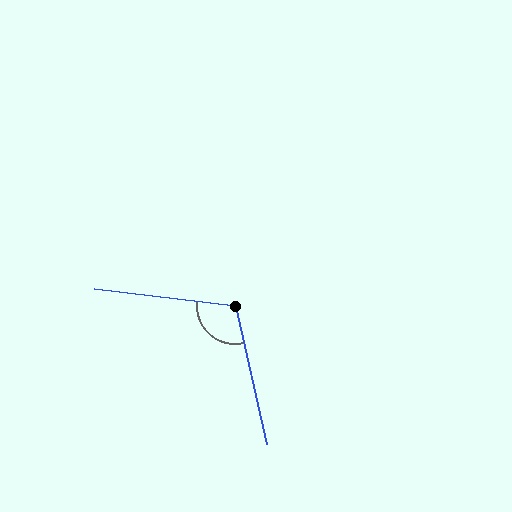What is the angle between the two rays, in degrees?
Approximately 109 degrees.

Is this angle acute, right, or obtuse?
It is obtuse.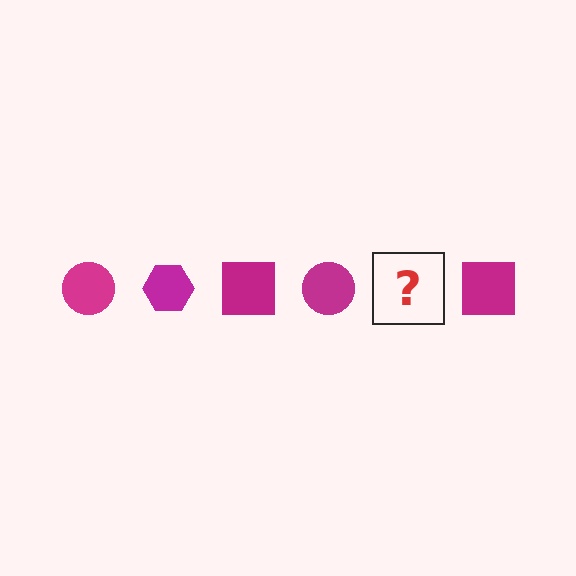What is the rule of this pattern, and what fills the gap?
The rule is that the pattern cycles through circle, hexagon, square shapes in magenta. The gap should be filled with a magenta hexagon.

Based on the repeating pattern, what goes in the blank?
The blank should be a magenta hexagon.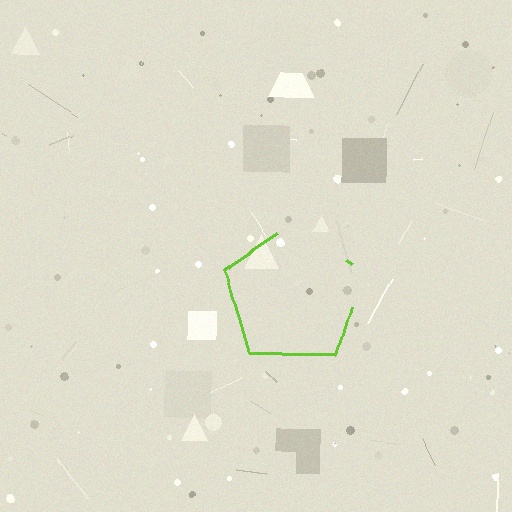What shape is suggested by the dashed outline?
The dashed outline suggests a pentagon.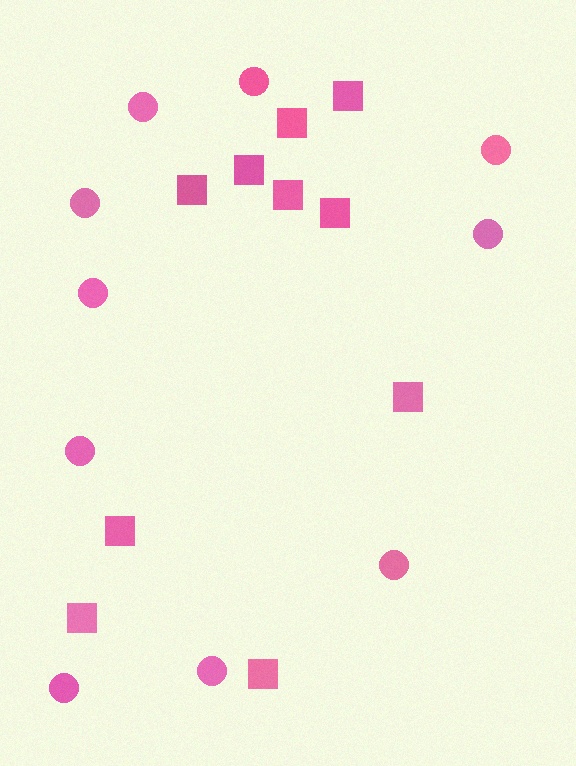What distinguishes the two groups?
There are 2 groups: one group of circles (10) and one group of squares (10).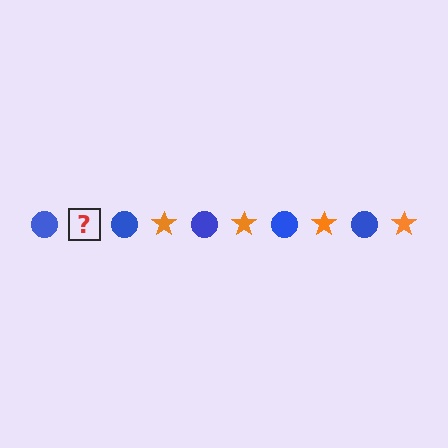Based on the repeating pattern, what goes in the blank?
The blank should be an orange star.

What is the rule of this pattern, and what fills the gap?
The rule is that the pattern alternates between blue circle and orange star. The gap should be filled with an orange star.